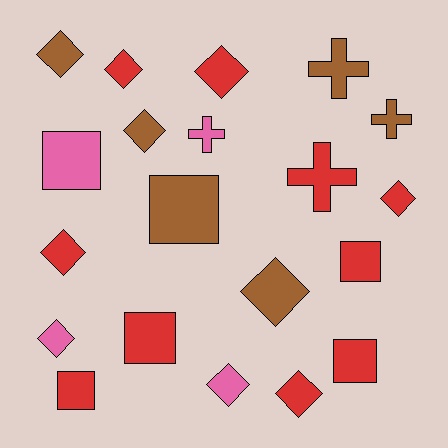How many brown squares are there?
There is 1 brown square.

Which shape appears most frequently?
Diamond, with 10 objects.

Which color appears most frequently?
Red, with 10 objects.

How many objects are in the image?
There are 20 objects.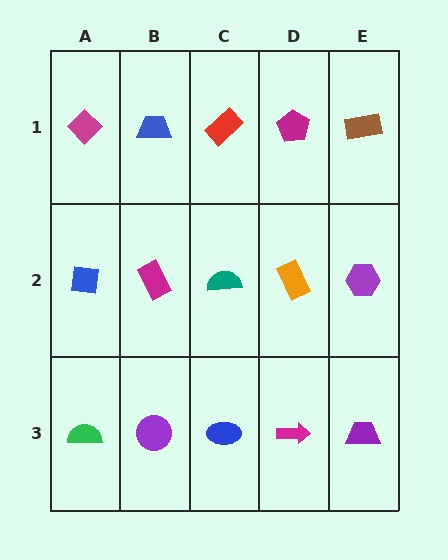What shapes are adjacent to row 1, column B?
A magenta rectangle (row 2, column B), a magenta diamond (row 1, column A), a red rectangle (row 1, column C).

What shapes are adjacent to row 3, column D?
An orange rectangle (row 2, column D), a blue ellipse (row 3, column C), a purple trapezoid (row 3, column E).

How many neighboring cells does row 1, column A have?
2.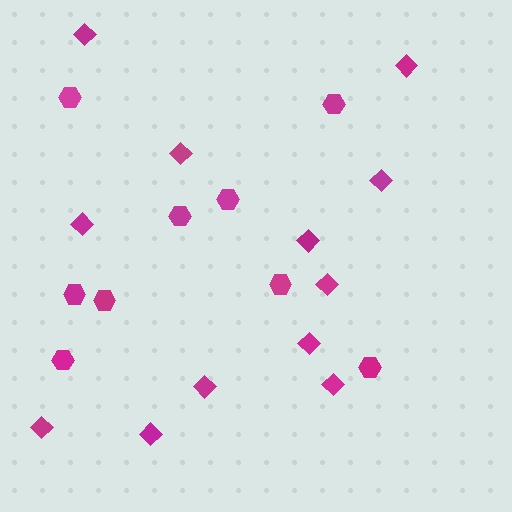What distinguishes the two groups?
There are 2 groups: one group of diamonds (12) and one group of hexagons (9).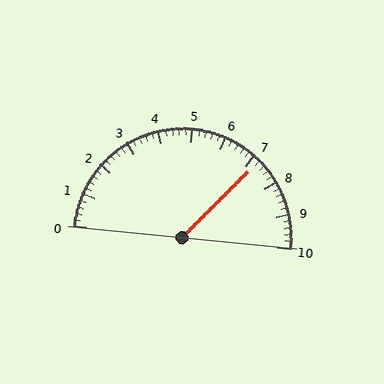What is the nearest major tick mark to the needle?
The nearest major tick mark is 7.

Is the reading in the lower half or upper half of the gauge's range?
The reading is in the upper half of the range (0 to 10).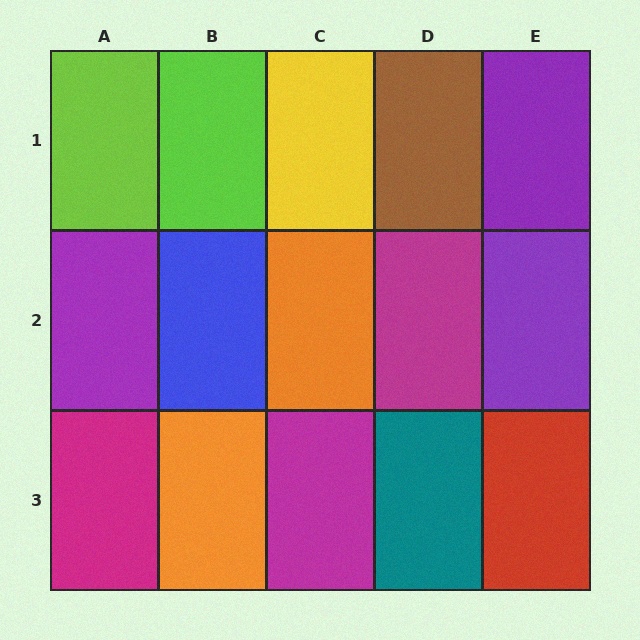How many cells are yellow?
1 cell is yellow.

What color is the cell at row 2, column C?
Orange.